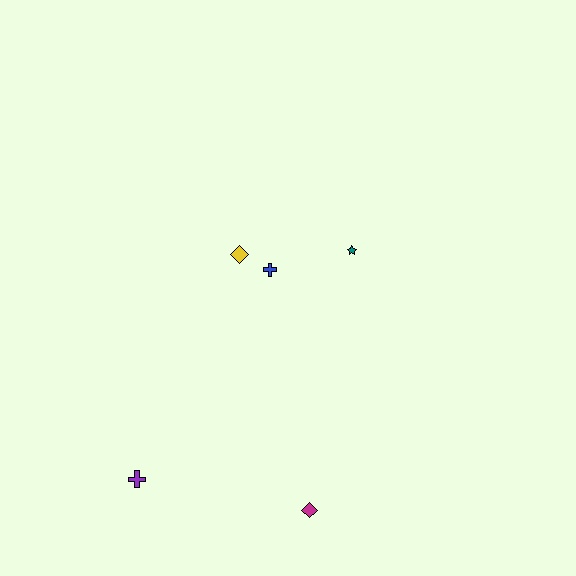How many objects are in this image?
There are 5 objects.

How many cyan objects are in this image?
There are no cyan objects.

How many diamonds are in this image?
There are 2 diamonds.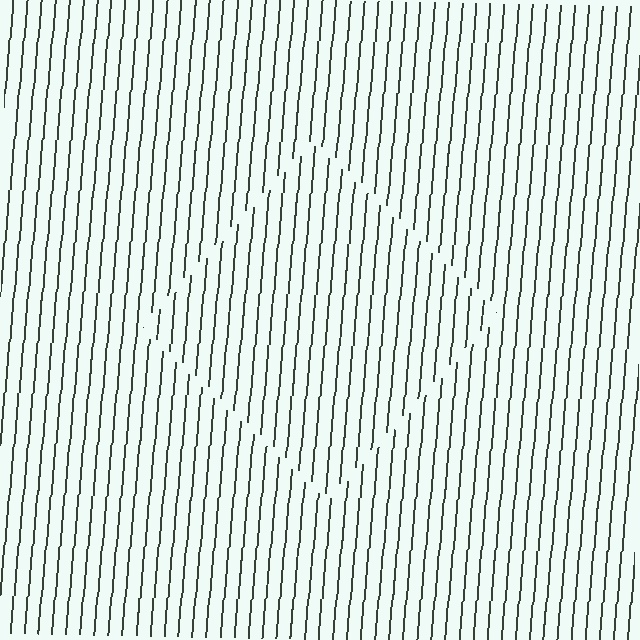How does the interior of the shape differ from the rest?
The interior of the shape contains the same grating, shifted by half a period — the contour is defined by the phase discontinuity where line-ends from the inner and outer gratings abut.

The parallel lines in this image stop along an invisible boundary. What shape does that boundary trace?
An illusory square. The interior of the shape contains the same grating, shifted by half a period — the contour is defined by the phase discontinuity where line-ends from the inner and outer gratings abut.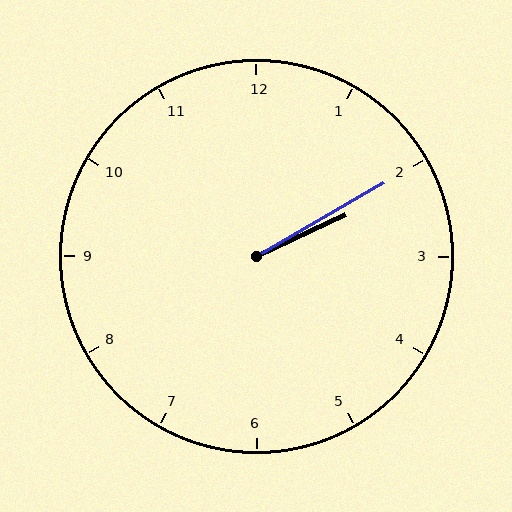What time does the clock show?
2:10.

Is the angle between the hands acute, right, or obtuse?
It is acute.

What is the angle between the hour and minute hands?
Approximately 5 degrees.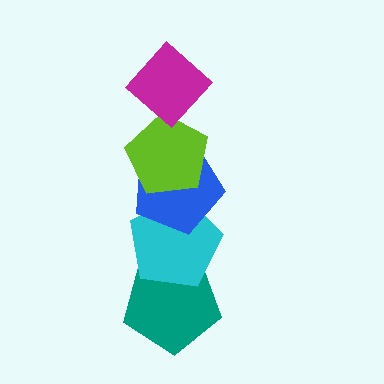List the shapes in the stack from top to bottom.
From top to bottom: the magenta diamond, the lime pentagon, the blue pentagon, the cyan pentagon, the teal pentagon.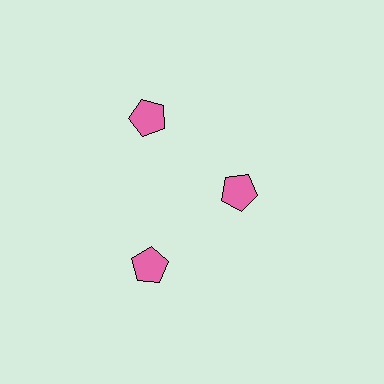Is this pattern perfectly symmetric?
No. The 3 pink pentagons are arranged in a ring, but one element near the 3 o'clock position is pulled inward toward the center, breaking the 3-fold rotational symmetry.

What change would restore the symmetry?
The symmetry would be restored by moving it outward, back onto the ring so that all 3 pentagons sit at equal angles and equal distance from the center.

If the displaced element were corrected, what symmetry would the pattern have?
It would have 3-fold rotational symmetry — the pattern would map onto itself every 120 degrees.